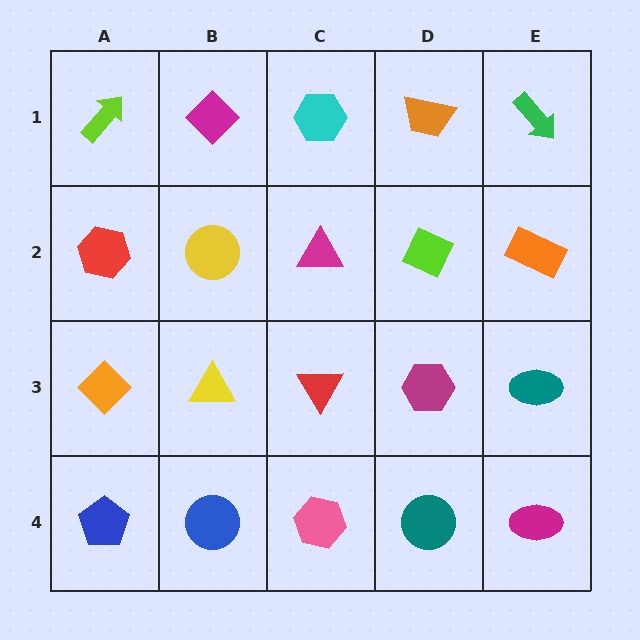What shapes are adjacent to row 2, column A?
A lime arrow (row 1, column A), an orange diamond (row 3, column A), a yellow circle (row 2, column B).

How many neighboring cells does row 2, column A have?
3.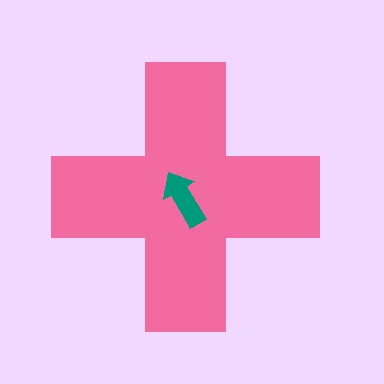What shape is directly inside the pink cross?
The teal arrow.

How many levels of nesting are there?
2.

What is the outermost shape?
The pink cross.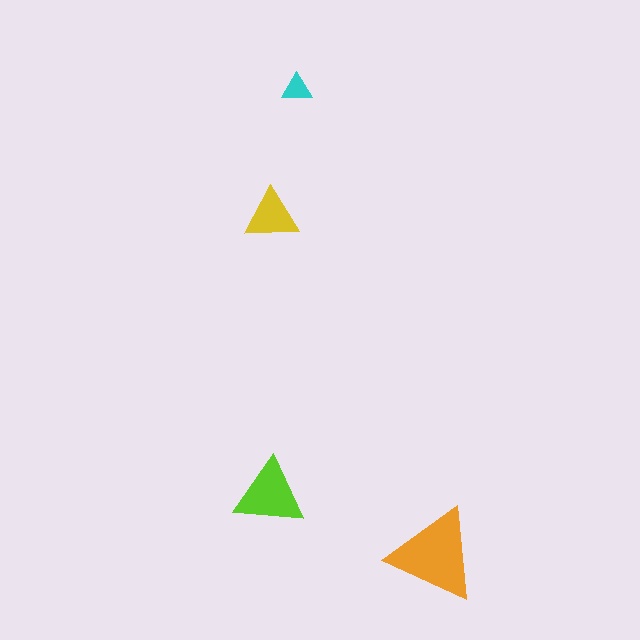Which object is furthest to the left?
The lime triangle is leftmost.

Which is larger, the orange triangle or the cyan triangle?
The orange one.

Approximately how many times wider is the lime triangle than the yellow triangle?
About 1.5 times wider.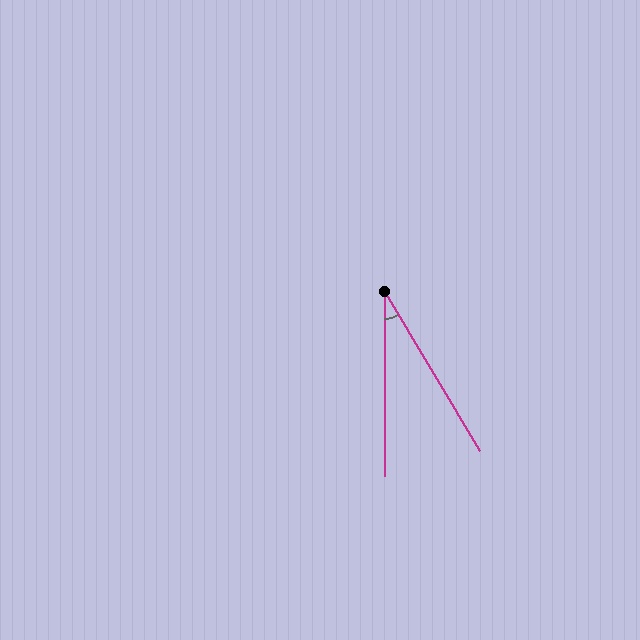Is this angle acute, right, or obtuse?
It is acute.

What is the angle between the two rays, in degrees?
Approximately 31 degrees.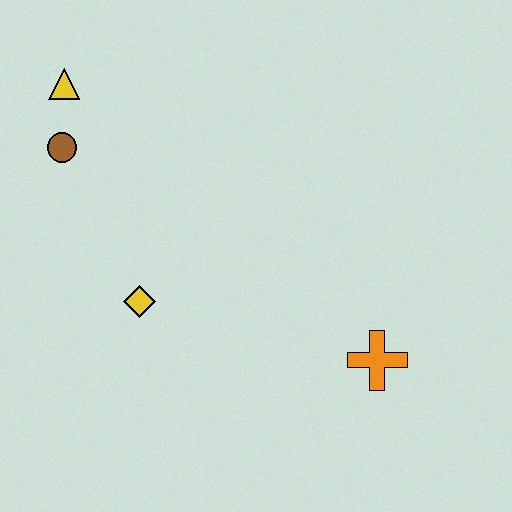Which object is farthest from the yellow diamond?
The orange cross is farthest from the yellow diamond.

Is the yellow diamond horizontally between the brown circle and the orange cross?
Yes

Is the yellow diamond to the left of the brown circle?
No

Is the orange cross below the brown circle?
Yes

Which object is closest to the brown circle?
The yellow triangle is closest to the brown circle.